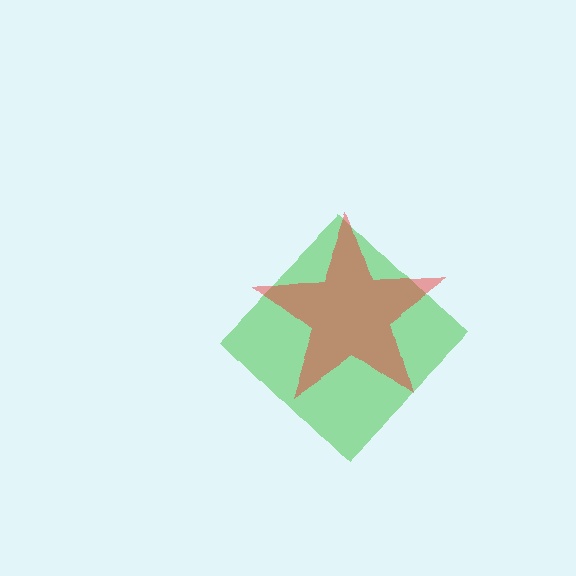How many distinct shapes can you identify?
There are 2 distinct shapes: a green diamond, a red star.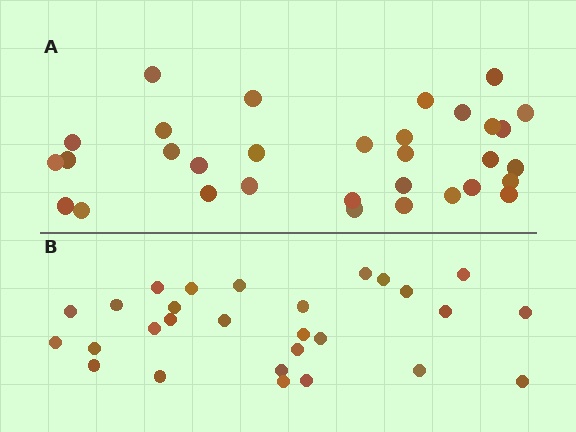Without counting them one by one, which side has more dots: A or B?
Region A (the top region) has more dots.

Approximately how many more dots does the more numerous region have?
Region A has about 4 more dots than region B.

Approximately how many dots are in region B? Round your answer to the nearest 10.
About 30 dots. (The exact count is 28, which rounds to 30.)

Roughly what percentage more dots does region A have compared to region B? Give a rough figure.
About 15% more.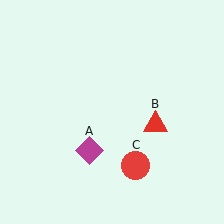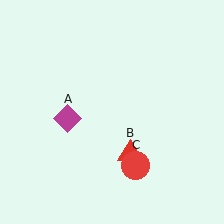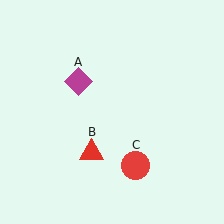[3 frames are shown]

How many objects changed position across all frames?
2 objects changed position: magenta diamond (object A), red triangle (object B).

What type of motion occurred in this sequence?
The magenta diamond (object A), red triangle (object B) rotated clockwise around the center of the scene.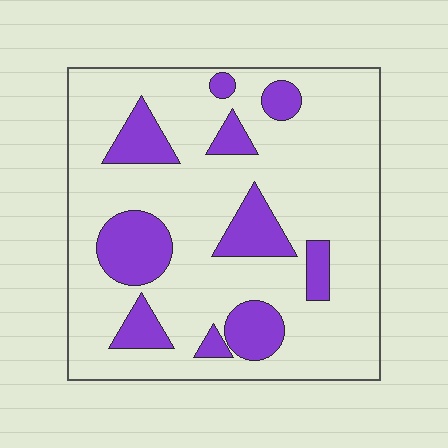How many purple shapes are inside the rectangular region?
10.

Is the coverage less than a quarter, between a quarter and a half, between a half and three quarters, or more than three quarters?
Less than a quarter.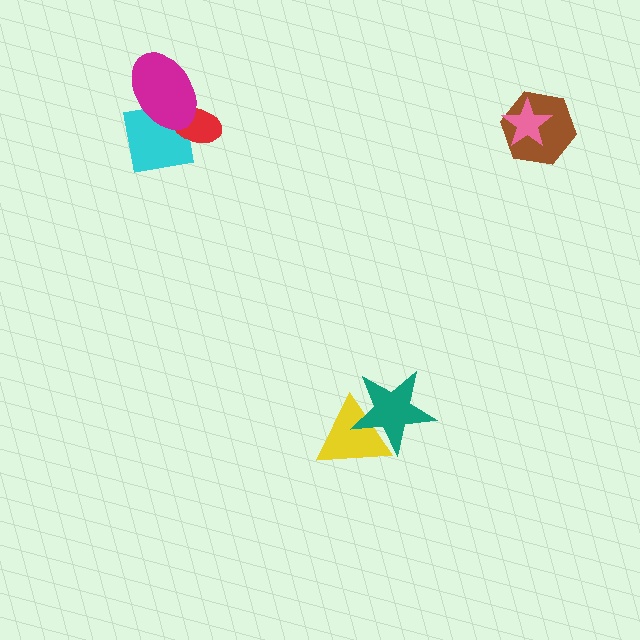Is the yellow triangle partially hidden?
Yes, it is partially covered by another shape.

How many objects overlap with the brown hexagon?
1 object overlaps with the brown hexagon.